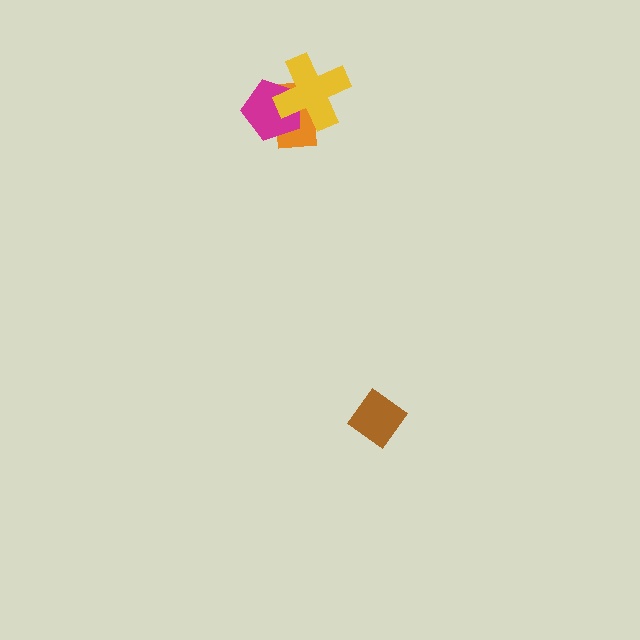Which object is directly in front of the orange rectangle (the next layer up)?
The magenta pentagon is directly in front of the orange rectangle.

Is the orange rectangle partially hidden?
Yes, it is partially covered by another shape.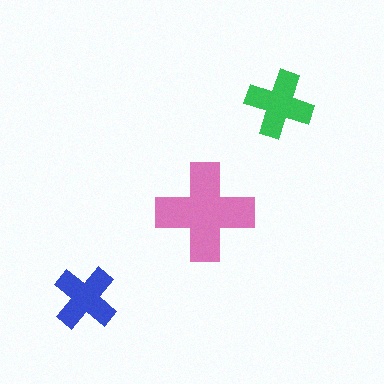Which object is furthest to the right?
The green cross is rightmost.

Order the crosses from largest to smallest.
the pink one, the green one, the blue one.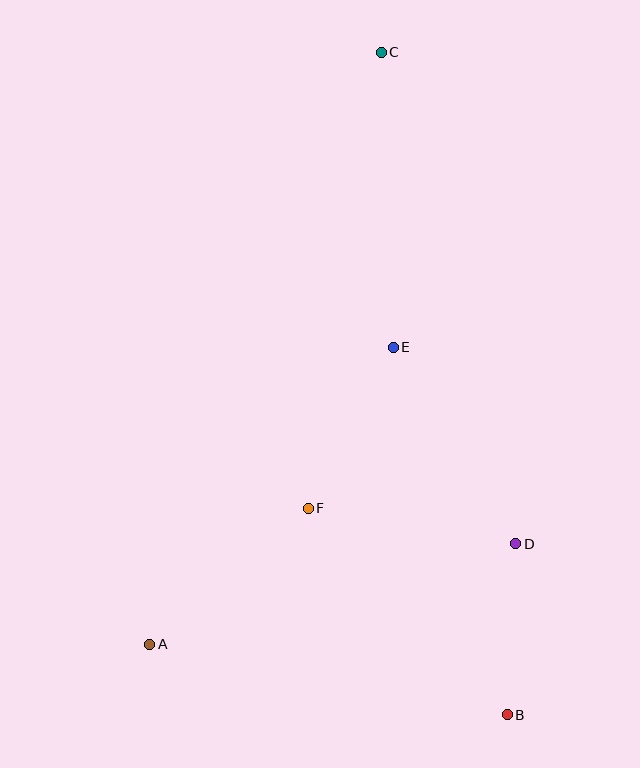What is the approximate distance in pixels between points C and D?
The distance between C and D is approximately 509 pixels.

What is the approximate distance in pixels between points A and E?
The distance between A and E is approximately 384 pixels.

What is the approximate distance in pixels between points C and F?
The distance between C and F is approximately 462 pixels.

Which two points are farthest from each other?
Points B and C are farthest from each other.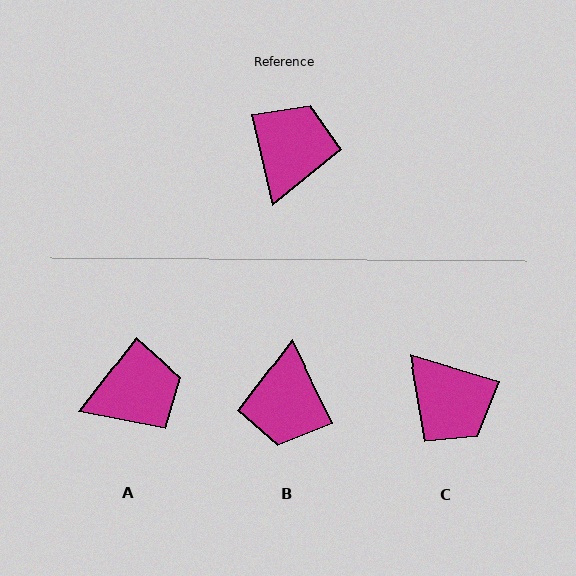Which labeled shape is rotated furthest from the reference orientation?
B, about 167 degrees away.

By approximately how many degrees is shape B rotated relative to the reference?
Approximately 167 degrees clockwise.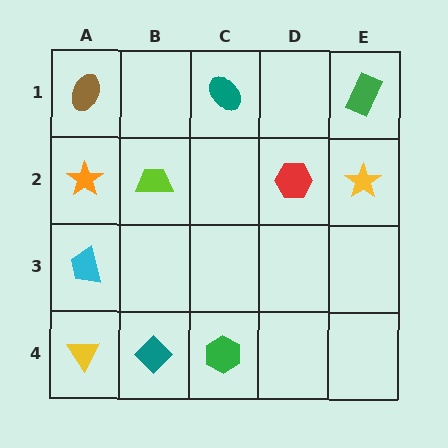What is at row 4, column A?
A yellow triangle.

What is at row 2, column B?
A lime trapezoid.